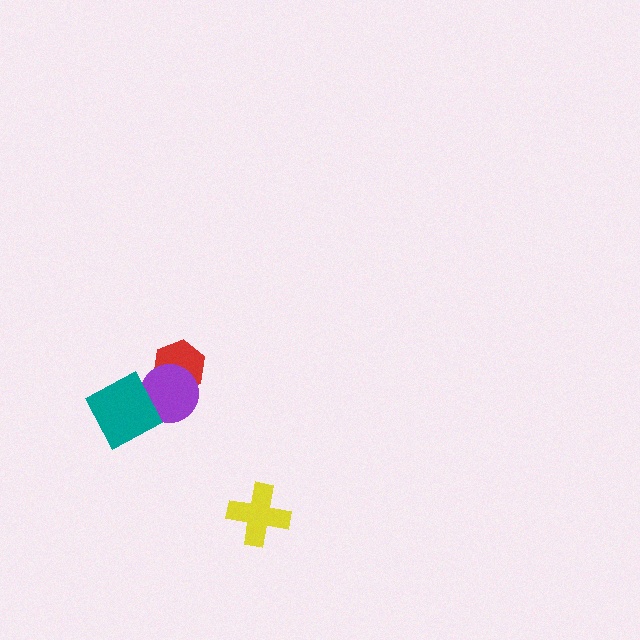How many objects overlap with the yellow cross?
0 objects overlap with the yellow cross.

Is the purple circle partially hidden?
Yes, it is partially covered by another shape.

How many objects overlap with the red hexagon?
1 object overlaps with the red hexagon.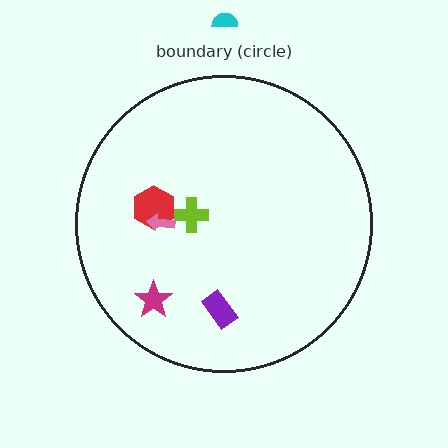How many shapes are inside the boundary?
5 inside, 1 outside.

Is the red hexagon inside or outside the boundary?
Inside.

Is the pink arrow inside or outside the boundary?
Inside.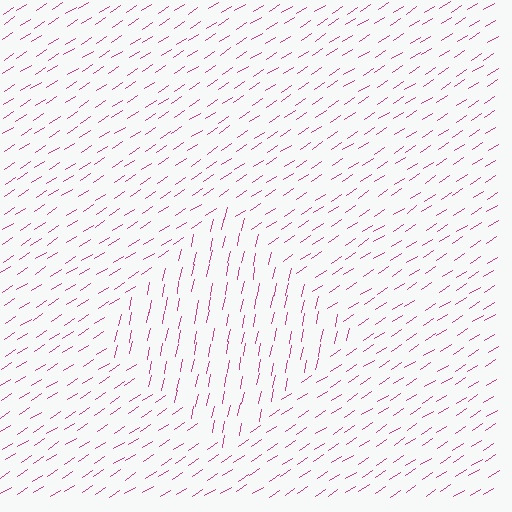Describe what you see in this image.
The image is filled with small magenta line segments. A diamond region in the image has lines oriented differently from the surrounding lines, creating a visible texture boundary.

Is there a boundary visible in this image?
Yes, there is a texture boundary formed by a change in line orientation.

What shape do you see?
I see a diamond.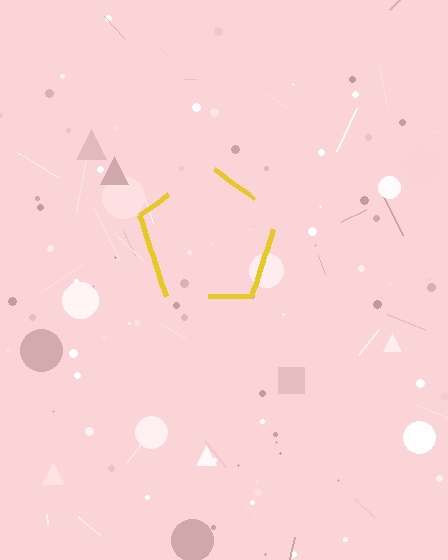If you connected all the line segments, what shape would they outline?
They would outline a pentagon.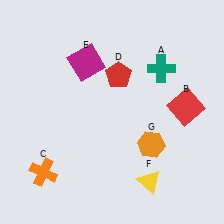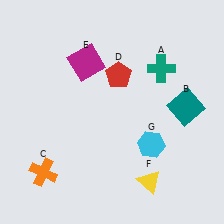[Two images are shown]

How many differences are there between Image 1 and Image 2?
There are 2 differences between the two images.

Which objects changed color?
B changed from red to teal. G changed from orange to cyan.